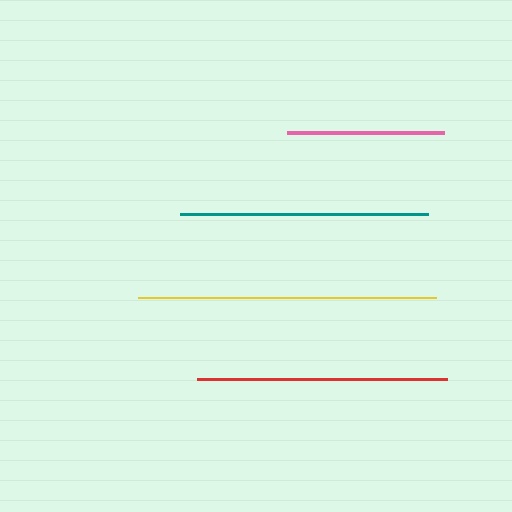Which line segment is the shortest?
The pink line is the shortest at approximately 157 pixels.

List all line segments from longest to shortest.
From longest to shortest: yellow, red, teal, pink.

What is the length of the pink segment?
The pink segment is approximately 157 pixels long.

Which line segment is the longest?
The yellow line is the longest at approximately 298 pixels.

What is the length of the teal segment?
The teal segment is approximately 248 pixels long.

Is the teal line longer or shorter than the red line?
The red line is longer than the teal line.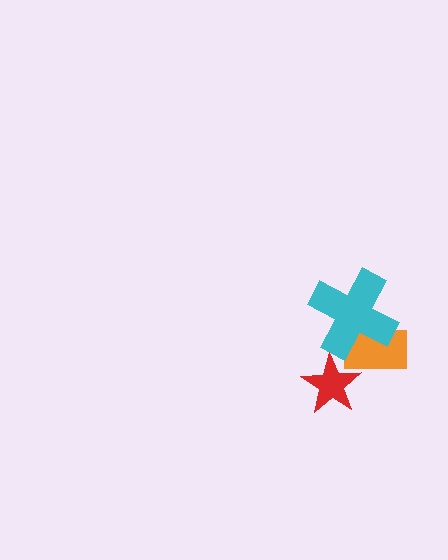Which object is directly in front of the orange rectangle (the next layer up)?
The cyan cross is directly in front of the orange rectangle.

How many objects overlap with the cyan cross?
1 object overlaps with the cyan cross.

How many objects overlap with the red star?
1 object overlaps with the red star.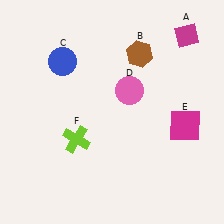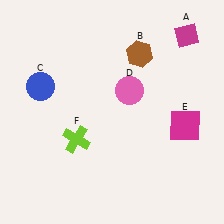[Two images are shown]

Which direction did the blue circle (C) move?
The blue circle (C) moved down.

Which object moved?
The blue circle (C) moved down.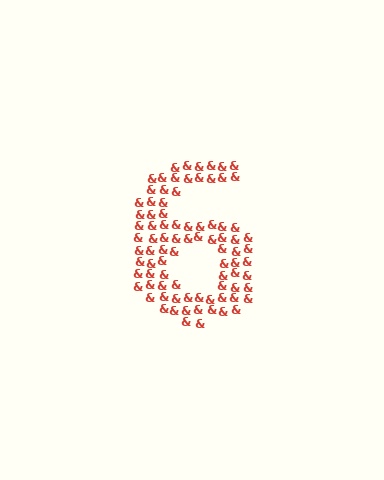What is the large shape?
The large shape is the digit 6.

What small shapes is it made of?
It is made of small ampersands.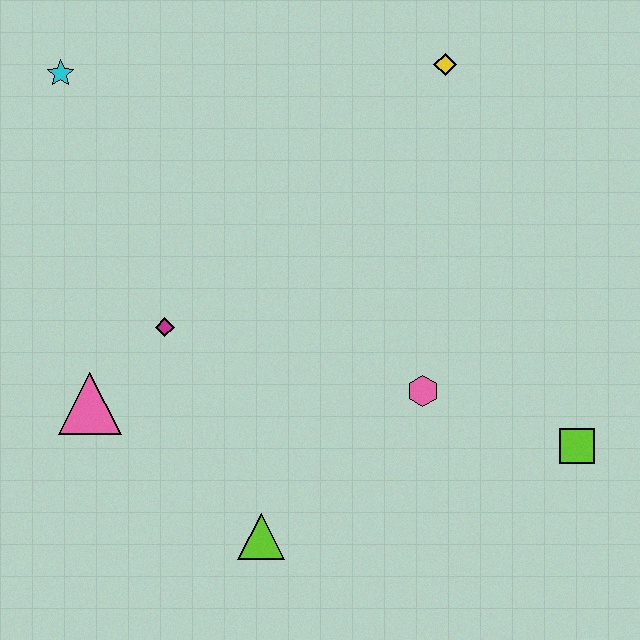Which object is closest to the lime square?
The pink hexagon is closest to the lime square.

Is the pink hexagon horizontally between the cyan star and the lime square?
Yes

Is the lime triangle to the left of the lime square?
Yes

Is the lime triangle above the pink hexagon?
No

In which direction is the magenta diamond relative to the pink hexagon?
The magenta diamond is to the left of the pink hexagon.